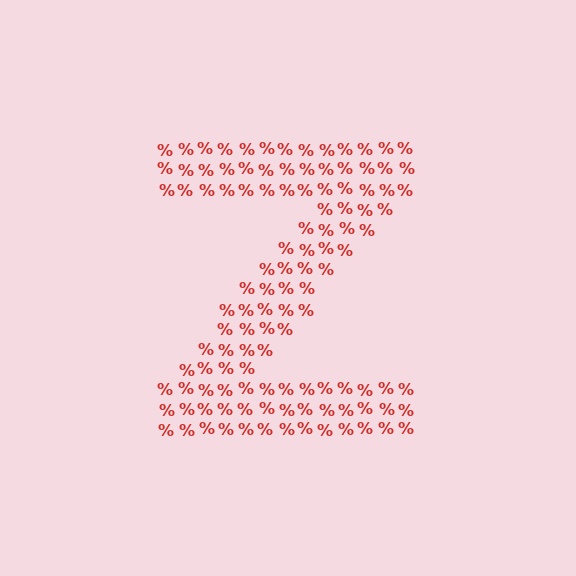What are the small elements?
The small elements are percent signs.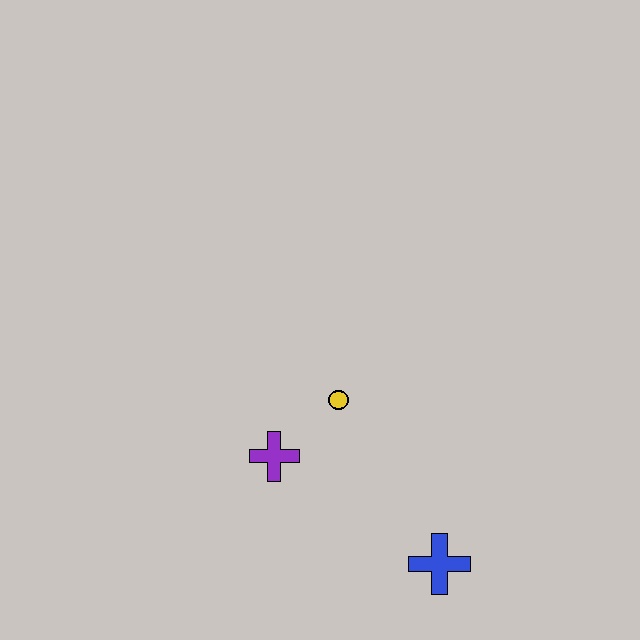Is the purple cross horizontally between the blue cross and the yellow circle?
No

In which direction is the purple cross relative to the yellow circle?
The purple cross is to the left of the yellow circle.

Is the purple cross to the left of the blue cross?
Yes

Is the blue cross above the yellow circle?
No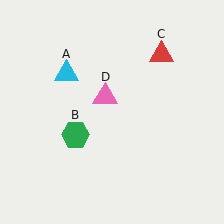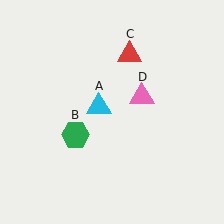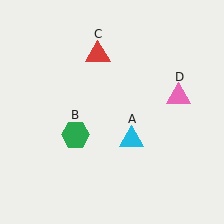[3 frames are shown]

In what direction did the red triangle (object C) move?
The red triangle (object C) moved left.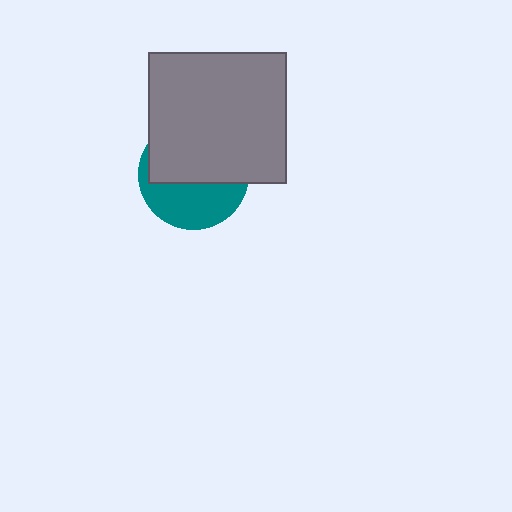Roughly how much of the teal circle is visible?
A small part of it is visible (roughly 43%).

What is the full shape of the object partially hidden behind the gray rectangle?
The partially hidden object is a teal circle.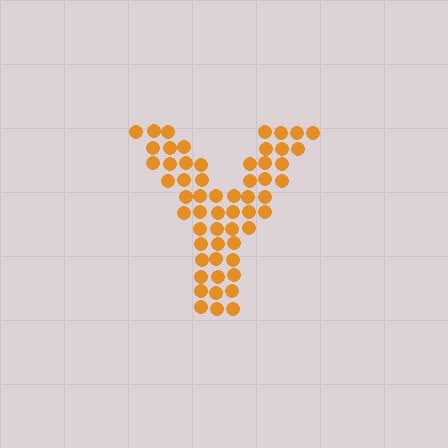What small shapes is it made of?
It is made of small circles.